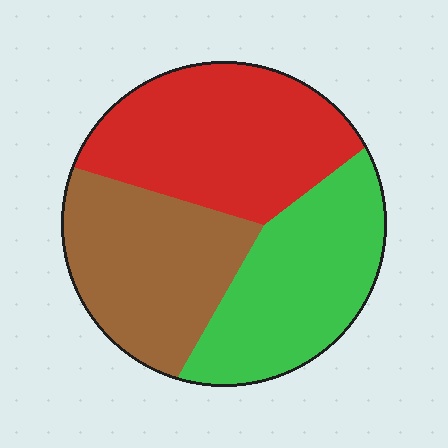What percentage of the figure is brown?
Brown covers roughly 30% of the figure.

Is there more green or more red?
Red.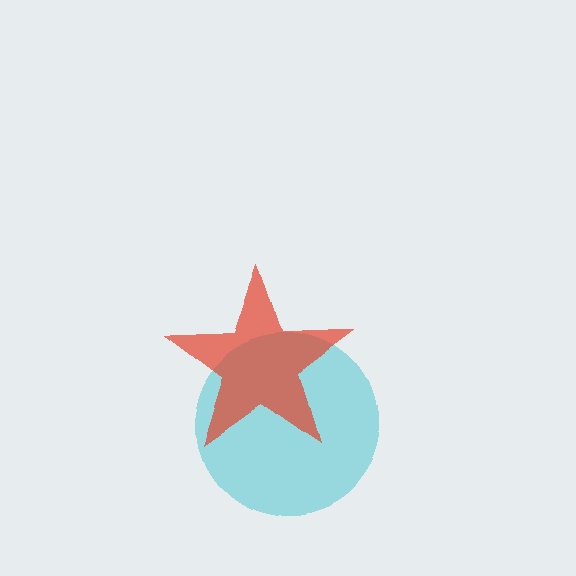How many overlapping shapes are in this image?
There are 2 overlapping shapes in the image.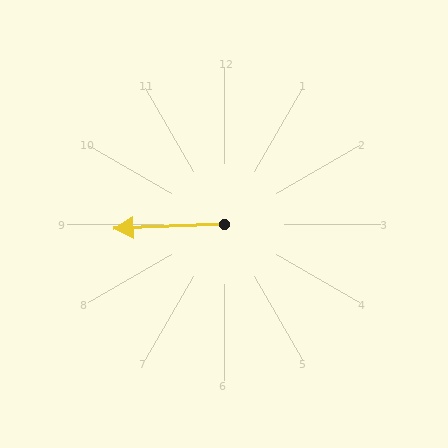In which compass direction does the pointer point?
West.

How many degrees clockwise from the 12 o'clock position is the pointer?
Approximately 268 degrees.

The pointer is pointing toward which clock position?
Roughly 9 o'clock.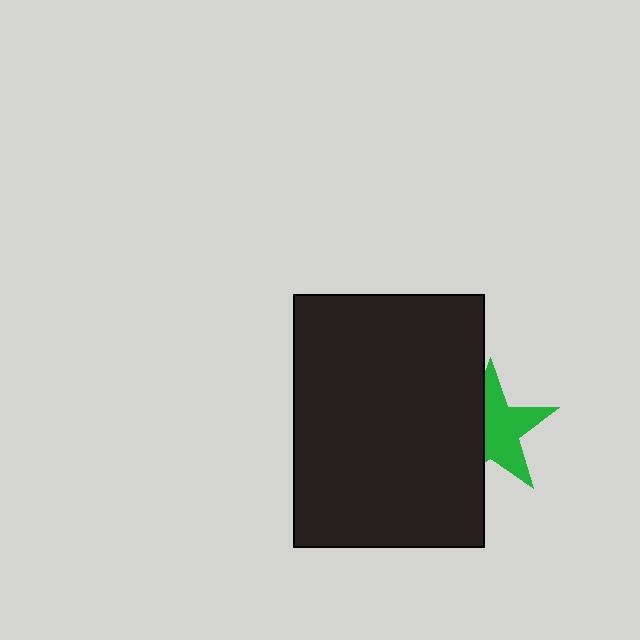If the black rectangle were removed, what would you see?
You would see the complete green star.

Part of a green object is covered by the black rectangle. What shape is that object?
It is a star.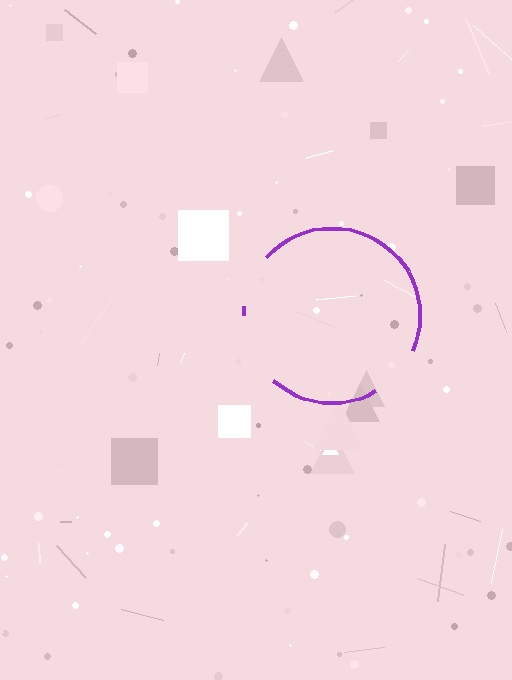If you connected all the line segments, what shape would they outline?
They would outline a circle.